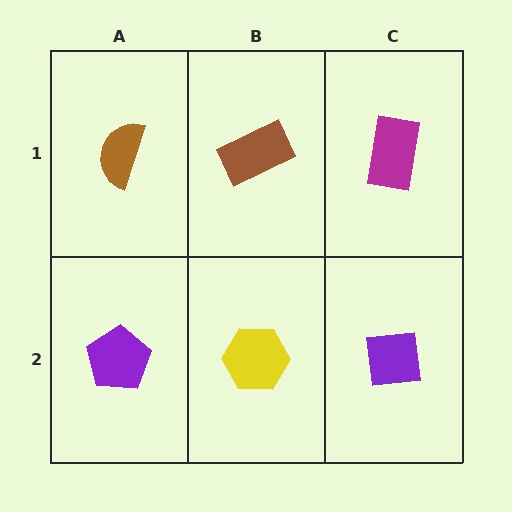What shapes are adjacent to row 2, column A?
A brown semicircle (row 1, column A), a yellow hexagon (row 2, column B).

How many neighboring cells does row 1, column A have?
2.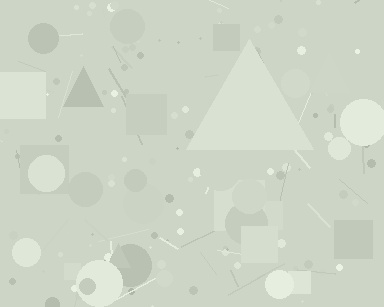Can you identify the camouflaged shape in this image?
The camouflaged shape is a triangle.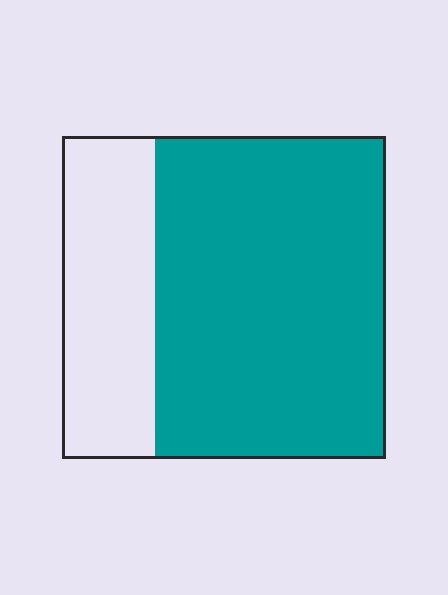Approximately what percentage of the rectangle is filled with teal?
Approximately 70%.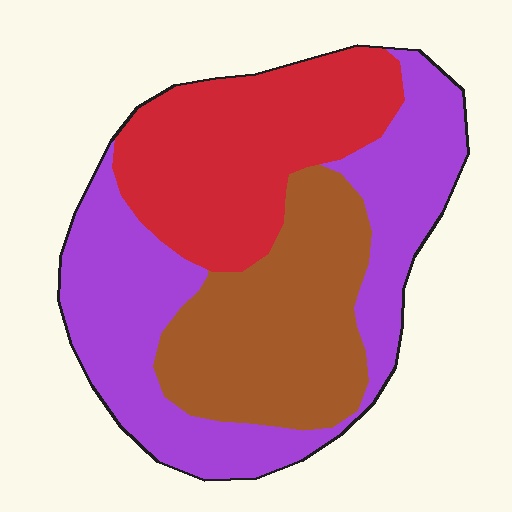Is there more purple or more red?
Purple.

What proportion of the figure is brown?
Brown covers about 30% of the figure.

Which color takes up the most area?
Purple, at roughly 40%.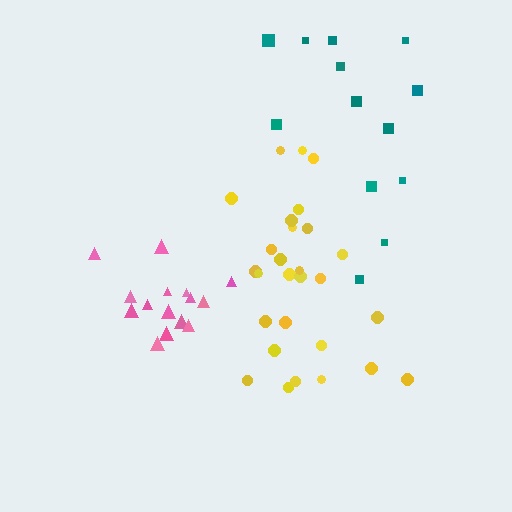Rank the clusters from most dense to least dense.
pink, yellow, teal.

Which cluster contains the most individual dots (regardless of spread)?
Yellow (28).